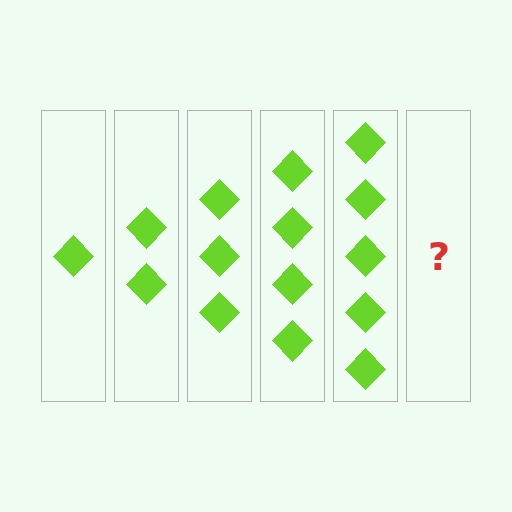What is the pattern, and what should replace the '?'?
The pattern is that each step adds one more diamond. The '?' should be 6 diamonds.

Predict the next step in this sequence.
The next step is 6 diamonds.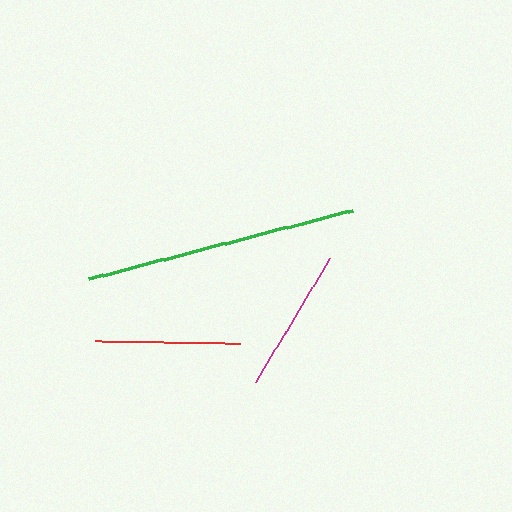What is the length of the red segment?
The red segment is approximately 146 pixels long.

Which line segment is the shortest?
The magenta line is the shortest at approximately 144 pixels.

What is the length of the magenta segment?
The magenta segment is approximately 144 pixels long.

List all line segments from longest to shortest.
From longest to shortest: green, red, magenta.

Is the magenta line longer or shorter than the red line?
The red line is longer than the magenta line.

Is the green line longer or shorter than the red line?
The green line is longer than the red line.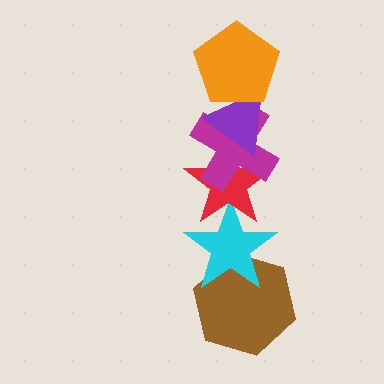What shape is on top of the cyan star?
The red star is on top of the cyan star.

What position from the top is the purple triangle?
The purple triangle is 2nd from the top.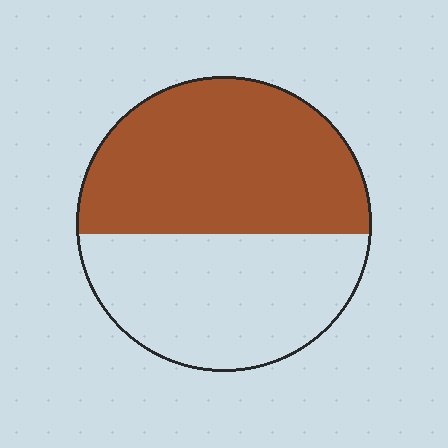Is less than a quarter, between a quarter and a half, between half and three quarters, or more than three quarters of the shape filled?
Between half and three quarters.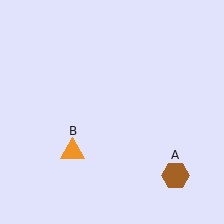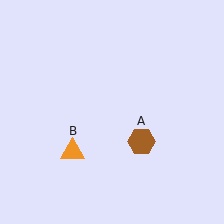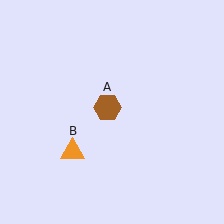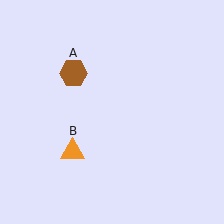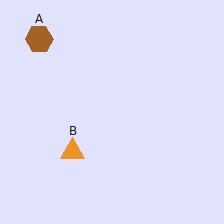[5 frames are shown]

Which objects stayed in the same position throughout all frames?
Orange triangle (object B) remained stationary.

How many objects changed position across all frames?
1 object changed position: brown hexagon (object A).